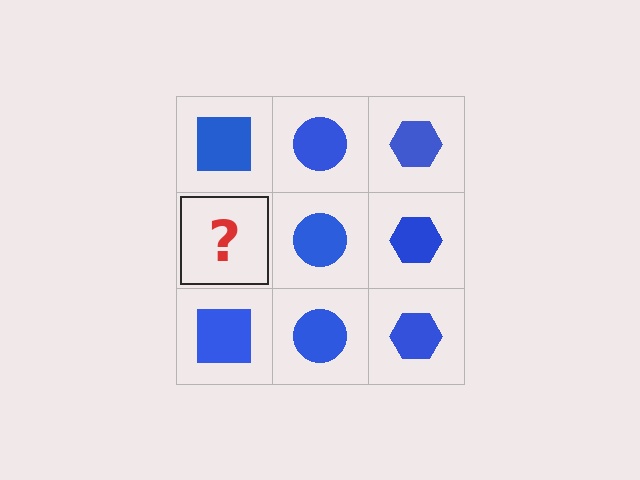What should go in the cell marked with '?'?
The missing cell should contain a blue square.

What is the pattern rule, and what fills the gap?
The rule is that each column has a consistent shape. The gap should be filled with a blue square.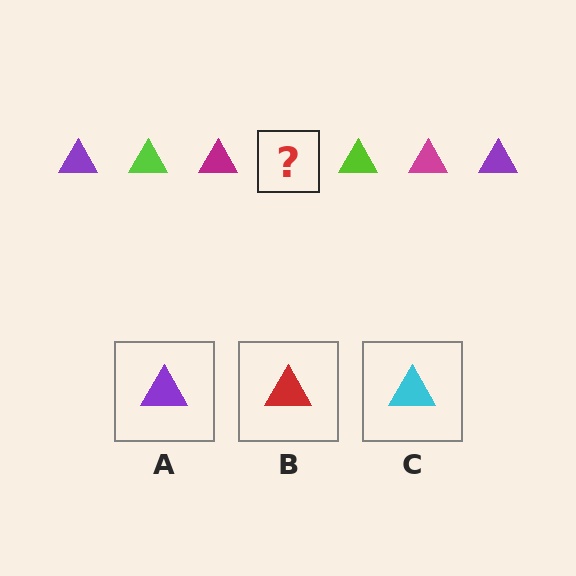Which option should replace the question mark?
Option A.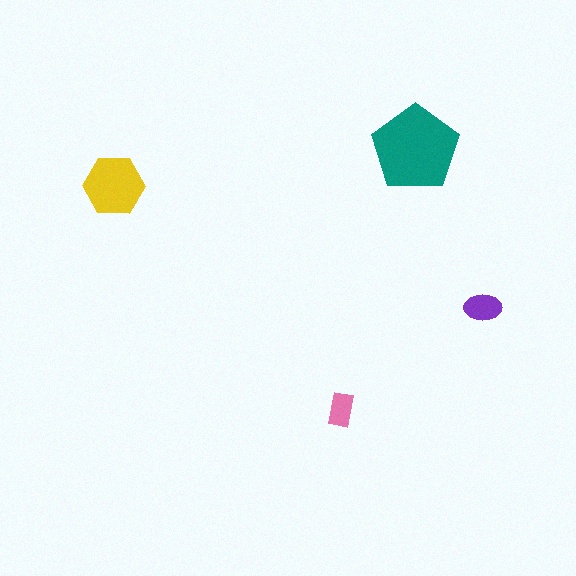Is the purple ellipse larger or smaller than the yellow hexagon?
Smaller.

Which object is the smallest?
The pink rectangle.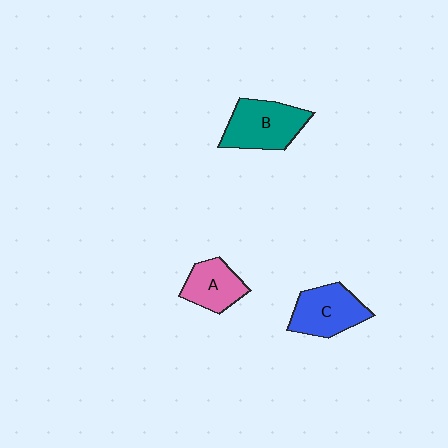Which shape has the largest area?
Shape B (teal).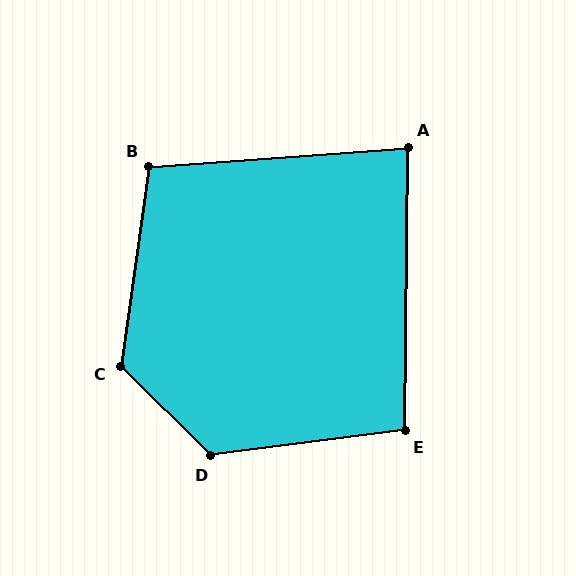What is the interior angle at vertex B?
Approximately 102 degrees (obtuse).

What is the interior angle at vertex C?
Approximately 127 degrees (obtuse).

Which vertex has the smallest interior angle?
A, at approximately 85 degrees.